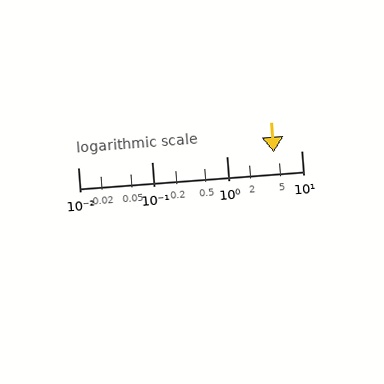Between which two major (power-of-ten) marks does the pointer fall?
The pointer is between 1 and 10.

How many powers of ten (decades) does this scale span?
The scale spans 3 decades, from 0.01 to 10.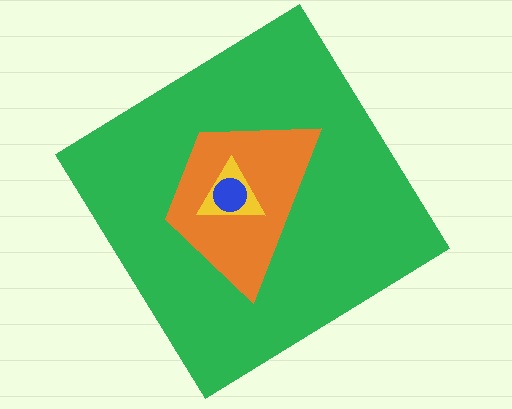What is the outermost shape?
The green diamond.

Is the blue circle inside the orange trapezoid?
Yes.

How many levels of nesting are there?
4.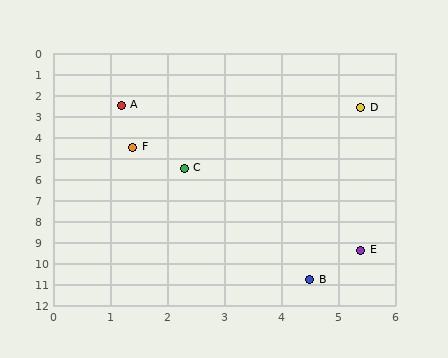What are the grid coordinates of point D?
Point D is at approximately (5.4, 2.6).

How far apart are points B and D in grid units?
Points B and D are about 8.2 grid units apart.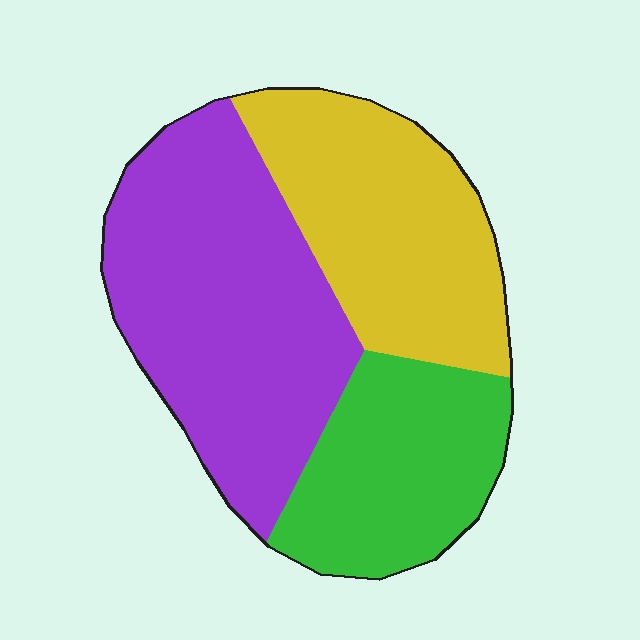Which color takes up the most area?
Purple, at roughly 45%.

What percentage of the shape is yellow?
Yellow covers roughly 30% of the shape.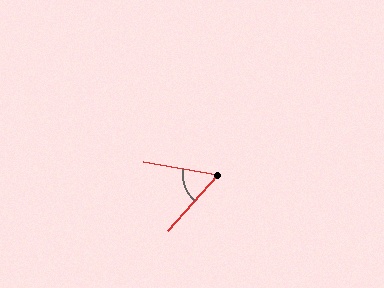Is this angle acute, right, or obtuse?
It is acute.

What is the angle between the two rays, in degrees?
Approximately 58 degrees.